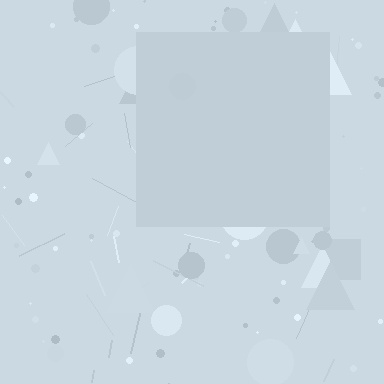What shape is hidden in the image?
A square is hidden in the image.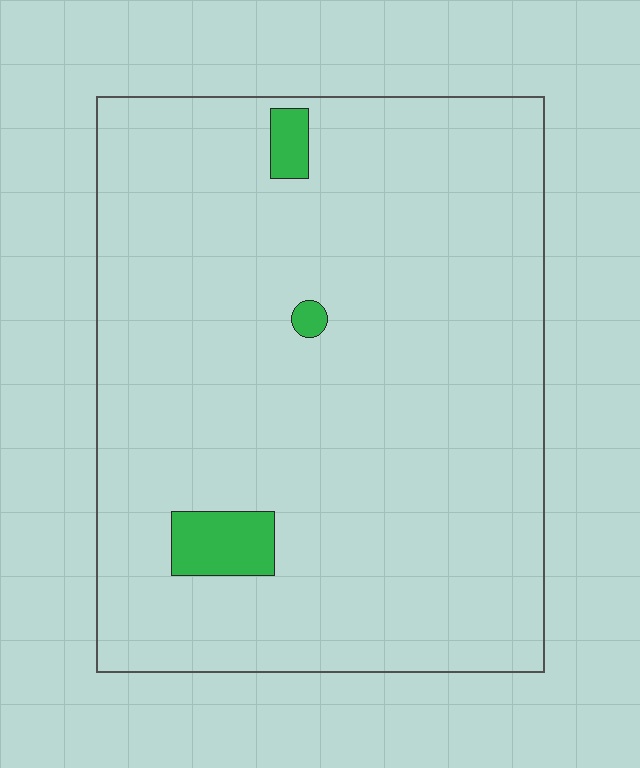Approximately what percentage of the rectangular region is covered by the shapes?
Approximately 5%.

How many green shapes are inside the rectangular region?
3.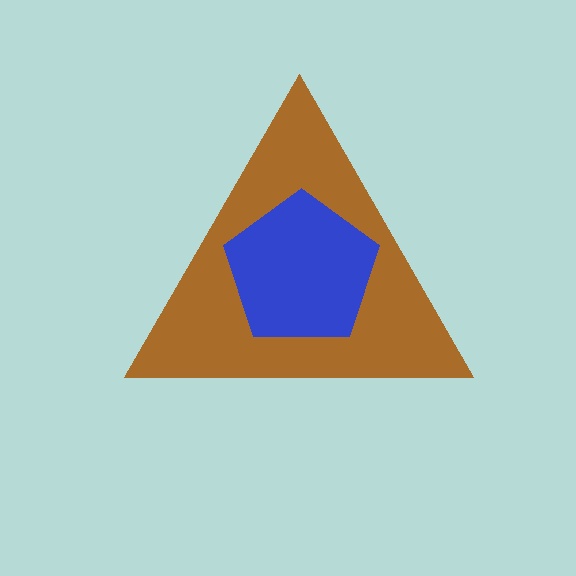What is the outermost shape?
The brown triangle.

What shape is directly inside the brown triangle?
The blue pentagon.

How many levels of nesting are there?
2.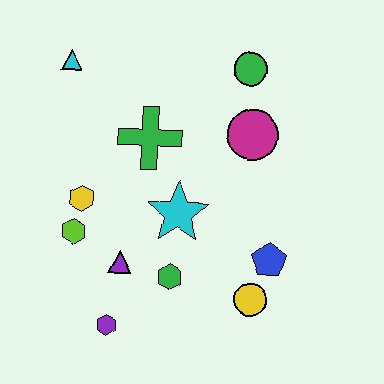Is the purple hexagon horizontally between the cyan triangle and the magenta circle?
Yes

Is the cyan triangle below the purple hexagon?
No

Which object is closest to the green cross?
The cyan star is closest to the green cross.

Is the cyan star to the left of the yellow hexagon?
No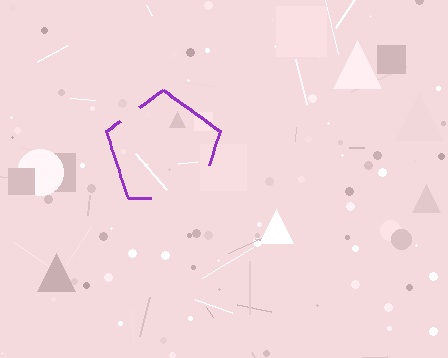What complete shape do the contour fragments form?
The contour fragments form a pentagon.